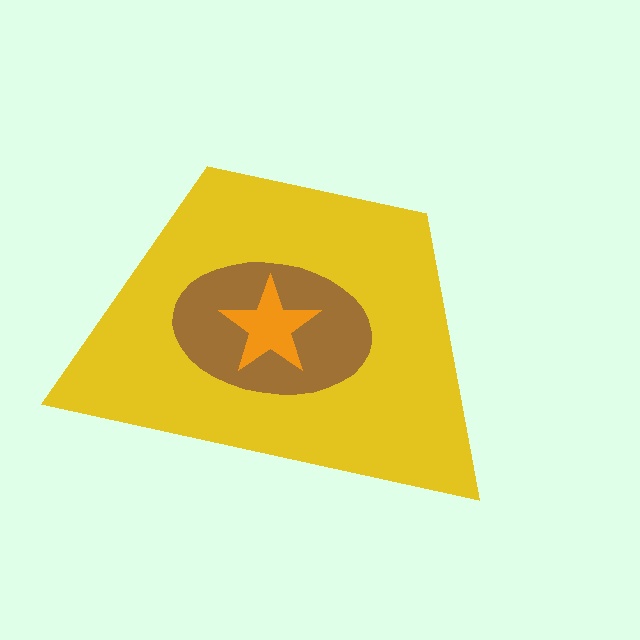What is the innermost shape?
The orange star.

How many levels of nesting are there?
3.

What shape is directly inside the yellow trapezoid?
The brown ellipse.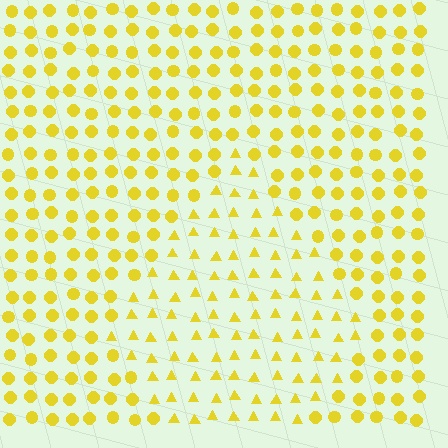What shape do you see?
I see a diamond.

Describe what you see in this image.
The image is filled with small yellow elements arranged in a uniform grid. A diamond-shaped region contains triangles, while the surrounding area contains circles. The boundary is defined purely by the change in element shape.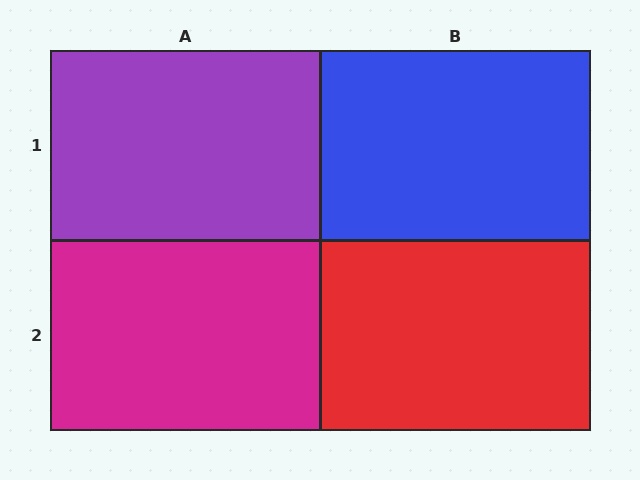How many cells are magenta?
1 cell is magenta.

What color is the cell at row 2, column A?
Magenta.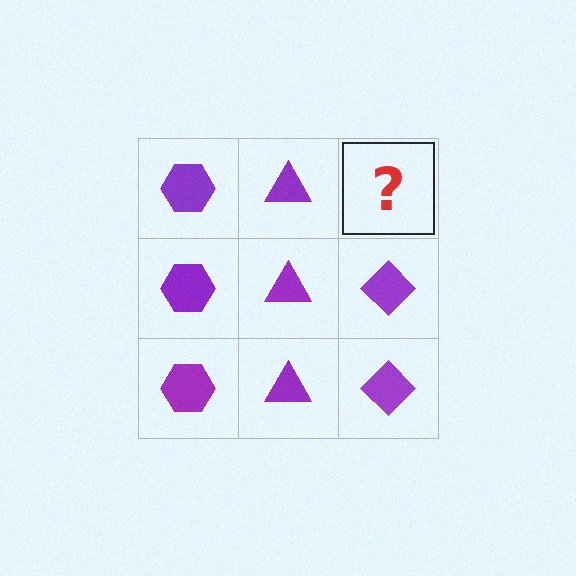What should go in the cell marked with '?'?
The missing cell should contain a purple diamond.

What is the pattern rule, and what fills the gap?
The rule is that each column has a consistent shape. The gap should be filled with a purple diamond.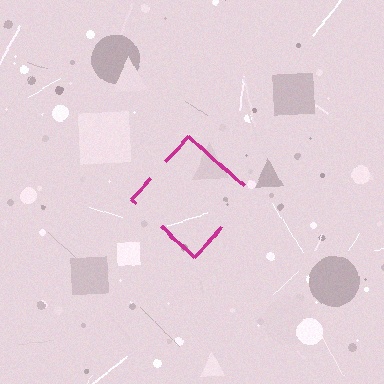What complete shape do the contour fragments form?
The contour fragments form a diamond.